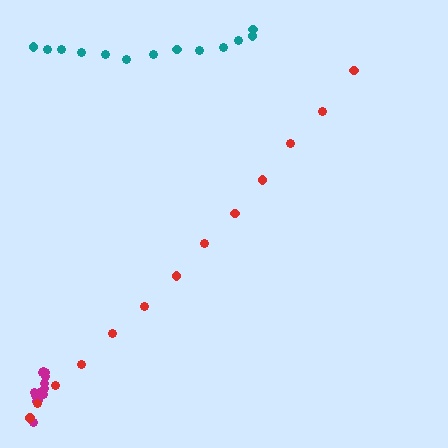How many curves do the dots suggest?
There are 3 distinct paths.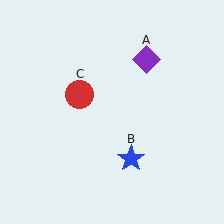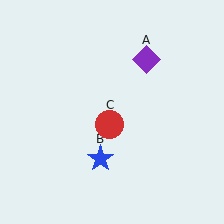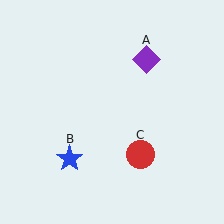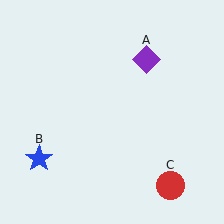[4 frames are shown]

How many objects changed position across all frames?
2 objects changed position: blue star (object B), red circle (object C).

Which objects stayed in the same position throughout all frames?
Purple diamond (object A) remained stationary.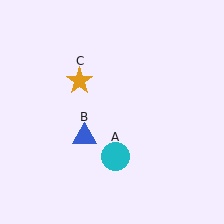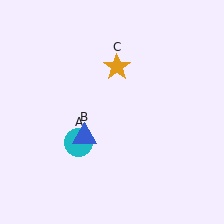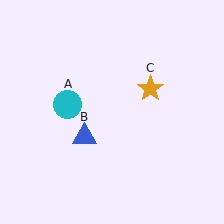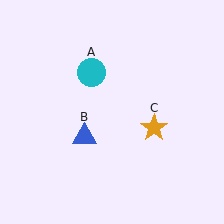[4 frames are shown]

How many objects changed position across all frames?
2 objects changed position: cyan circle (object A), orange star (object C).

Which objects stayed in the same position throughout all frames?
Blue triangle (object B) remained stationary.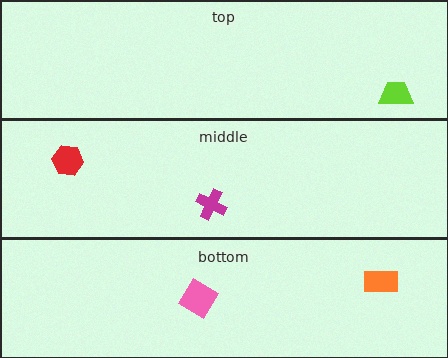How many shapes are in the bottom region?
2.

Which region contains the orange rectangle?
The bottom region.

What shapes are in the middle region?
The red hexagon, the magenta cross.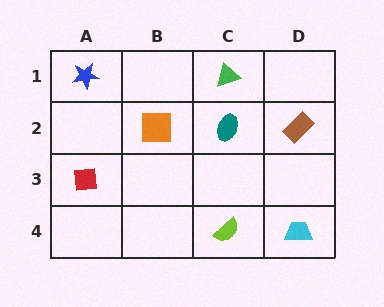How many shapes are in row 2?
3 shapes.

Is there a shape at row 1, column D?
No, that cell is empty.